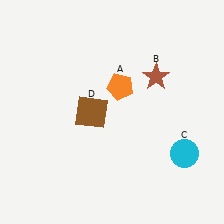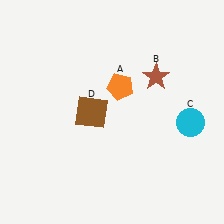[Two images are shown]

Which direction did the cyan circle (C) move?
The cyan circle (C) moved up.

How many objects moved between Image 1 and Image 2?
1 object moved between the two images.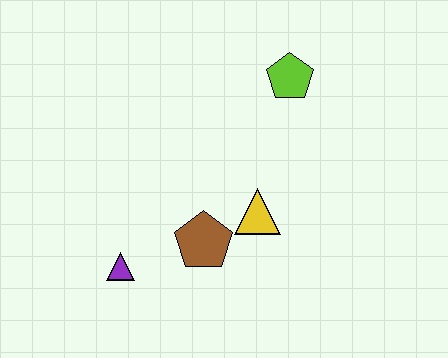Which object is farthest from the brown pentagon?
The lime pentagon is farthest from the brown pentagon.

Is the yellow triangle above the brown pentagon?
Yes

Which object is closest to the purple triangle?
The brown pentagon is closest to the purple triangle.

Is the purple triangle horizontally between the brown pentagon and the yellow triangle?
No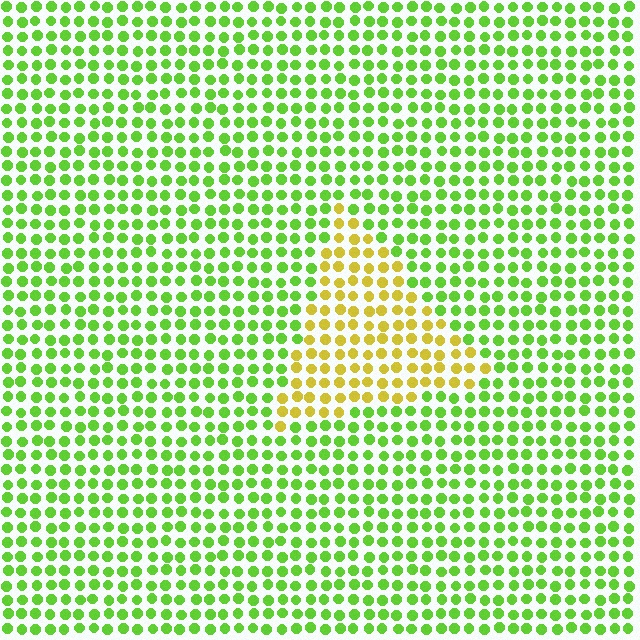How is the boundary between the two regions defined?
The boundary is defined purely by a slight shift in hue (about 48 degrees). Spacing, size, and orientation are identical on both sides.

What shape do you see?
I see a triangle.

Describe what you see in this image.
The image is filled with small lime elements in a uniform arrangement. A triangle-shaped region is visible where the elements are tinted to a slightly different hue, forming a subtle color boundary.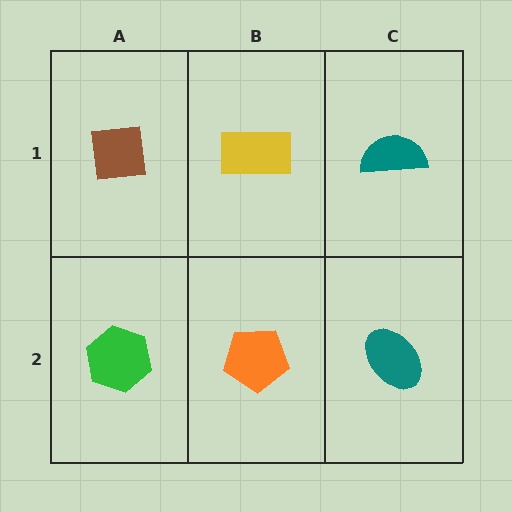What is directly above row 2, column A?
A brown square.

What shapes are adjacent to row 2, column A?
A brown square (row 1, column A), an orange pentagon (row 2, column B).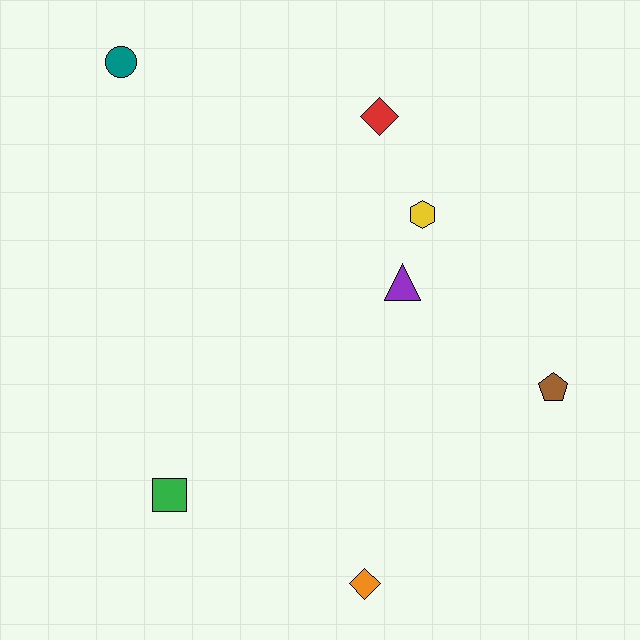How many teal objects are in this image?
There is 1 teal object.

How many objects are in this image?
There are 7 objects.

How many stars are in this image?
There are no stars.